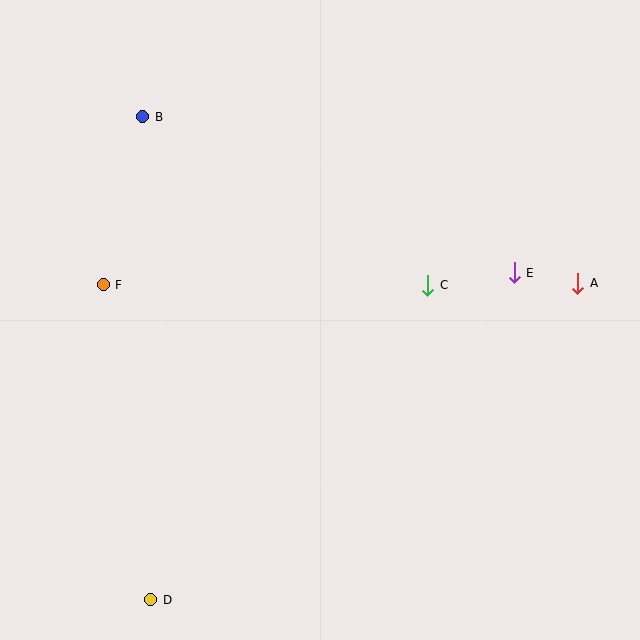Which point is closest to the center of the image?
Point C at (428, 285) is closest to the center.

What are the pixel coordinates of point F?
Point F is at (103, 285).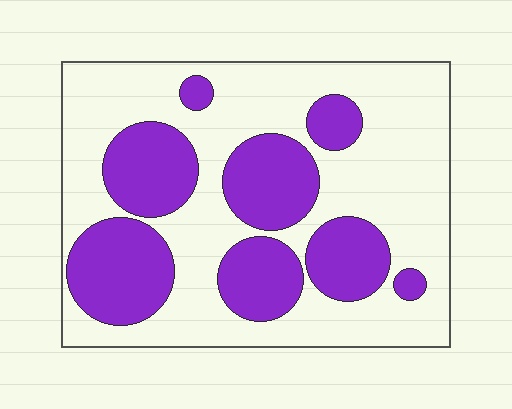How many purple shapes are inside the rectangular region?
8.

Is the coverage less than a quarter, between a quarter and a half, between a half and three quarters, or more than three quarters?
Between a quarter and a half.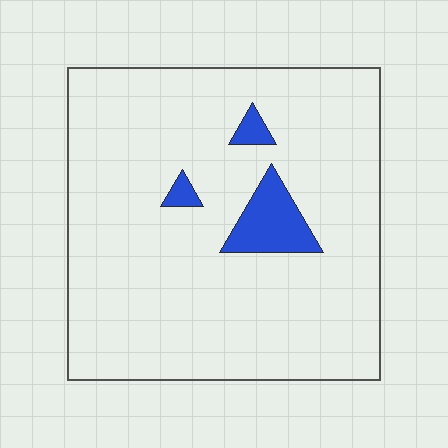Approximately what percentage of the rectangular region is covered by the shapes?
Approximately 5%.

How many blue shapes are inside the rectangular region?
3.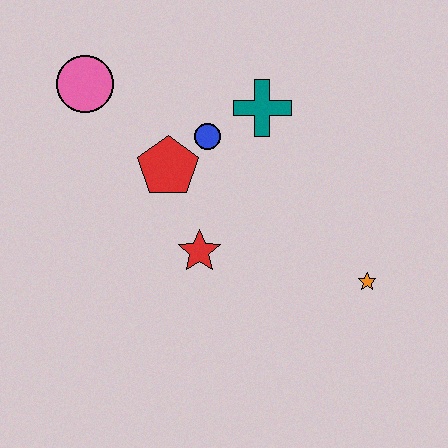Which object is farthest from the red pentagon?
The orange star is farthest from the red pentagon.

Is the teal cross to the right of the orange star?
No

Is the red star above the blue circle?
No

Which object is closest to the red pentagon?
The blue circle is closest to the red pentagon.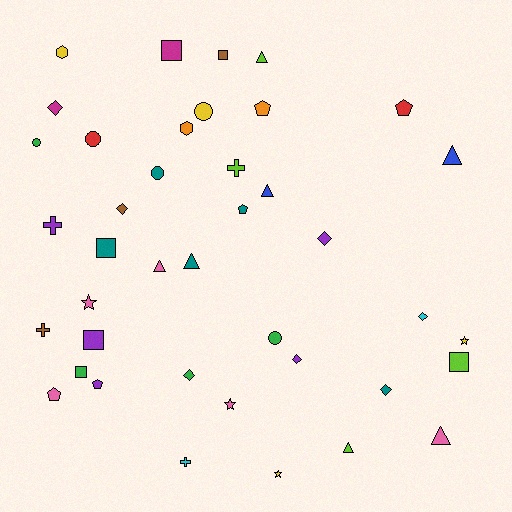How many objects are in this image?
There are 40 objects.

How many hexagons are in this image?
There are 2 hexagons.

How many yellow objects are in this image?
There are 4 yellow objects.